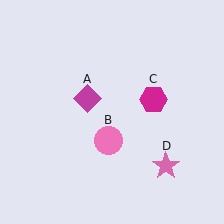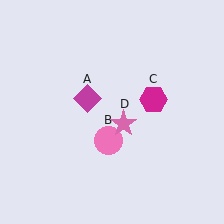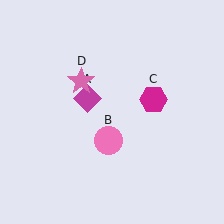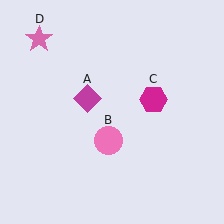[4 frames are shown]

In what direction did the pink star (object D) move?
The pink star (object D) moved up and to the left.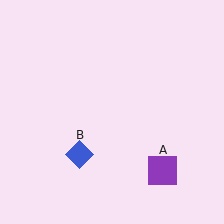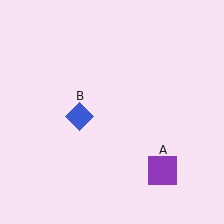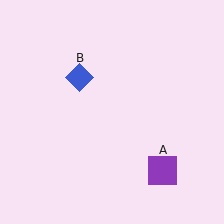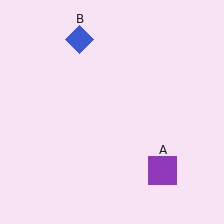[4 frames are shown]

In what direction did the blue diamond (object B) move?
The blue diamond (object B) moved up.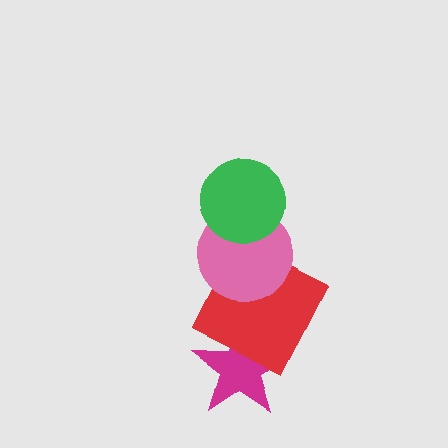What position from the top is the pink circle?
The pink circle is 2nd from the top.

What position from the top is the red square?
The red square is 3rd from the top.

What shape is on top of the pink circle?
The green circle is on top of the pink circle.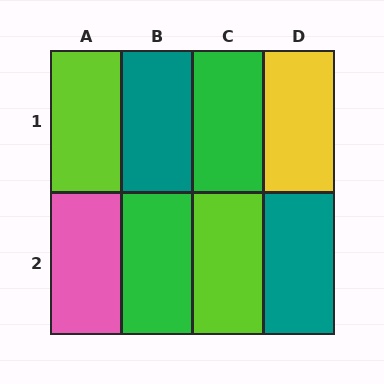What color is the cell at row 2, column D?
Teal.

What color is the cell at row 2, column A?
Pink.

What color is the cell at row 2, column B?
Green.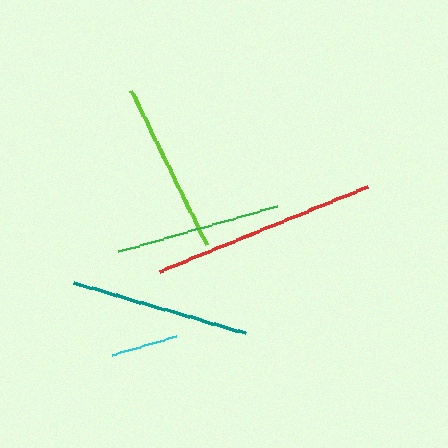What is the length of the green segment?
The green segment is approximately 166 pixels long.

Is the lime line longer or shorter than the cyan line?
The lime line is longer than the cyan line.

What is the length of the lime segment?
The lime segment is approximately 171 pixels long.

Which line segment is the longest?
The red line is the longest at approximately 224 pixels.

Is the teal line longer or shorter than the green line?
The teal line is longer than the green line.